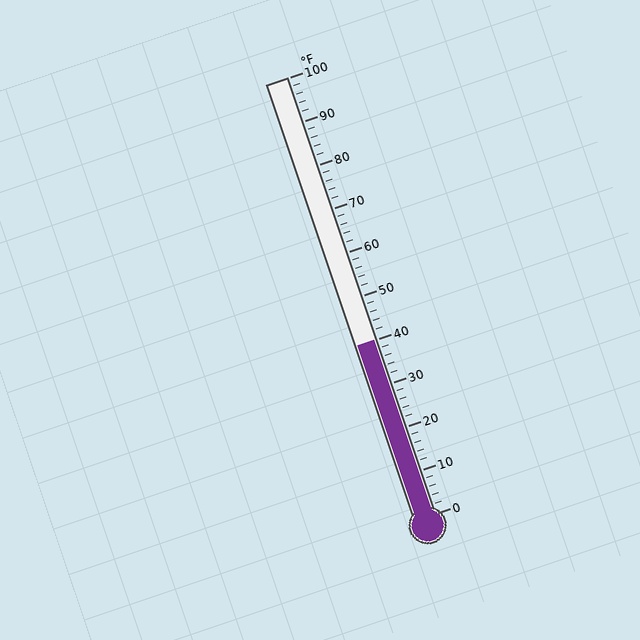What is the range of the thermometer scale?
The thermometer scale ranges from 0°F to 100°F.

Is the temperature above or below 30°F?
The temperature is above 30°F.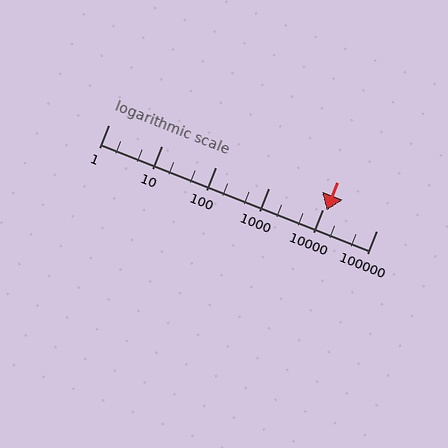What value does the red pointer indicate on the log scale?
The pointer indicates approximately 12000.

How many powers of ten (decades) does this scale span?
The scale spans 5 decades, from 1 to 100000.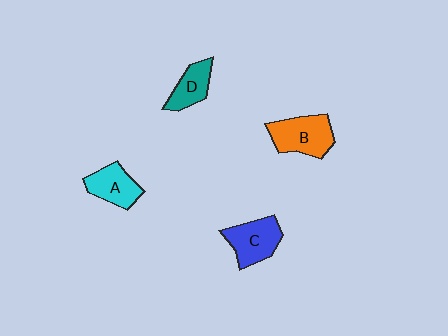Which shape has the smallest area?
Shape D (teal).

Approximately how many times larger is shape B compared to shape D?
Approximately 1.5 times.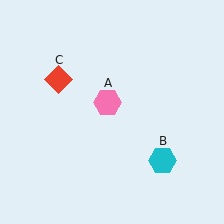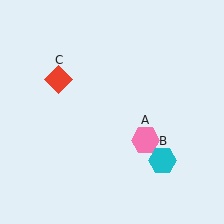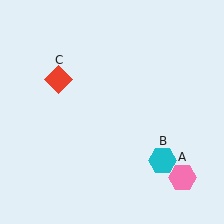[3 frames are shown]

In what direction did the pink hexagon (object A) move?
The pink hexagon (object A) moved down and to the right.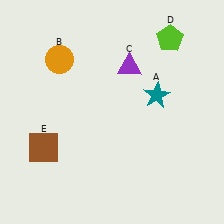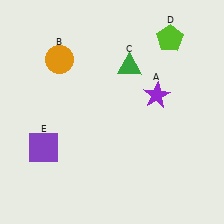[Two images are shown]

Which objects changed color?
A changed from teal to purple. C changed from purple to green. E changed from brown to purple.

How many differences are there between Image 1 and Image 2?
There are 3 differences between the two images.